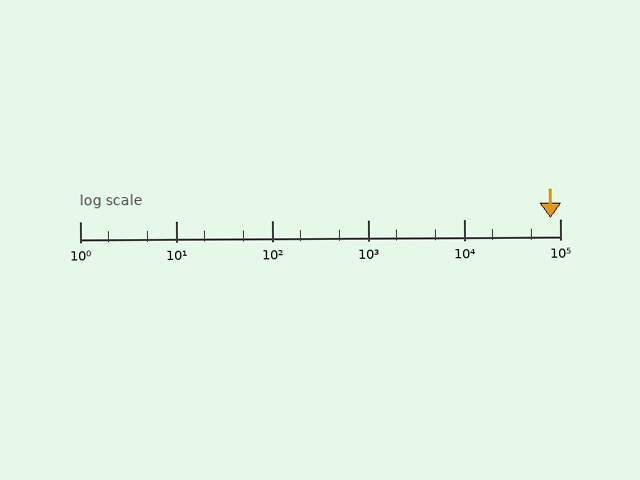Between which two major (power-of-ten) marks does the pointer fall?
The pointer is between 10000 and 100000.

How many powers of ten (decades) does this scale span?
The scale spans 5 decades, from 1 to 100000.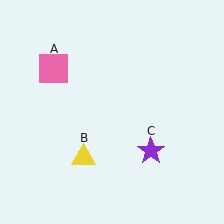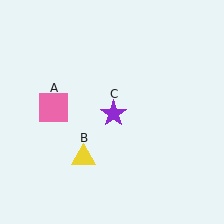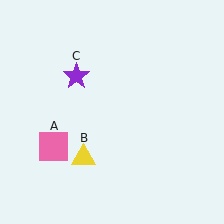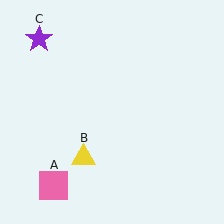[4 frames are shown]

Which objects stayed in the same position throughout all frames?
Yellow triangle (object B) remained stationary.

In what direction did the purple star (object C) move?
The purple star (object C) moved up and to the left.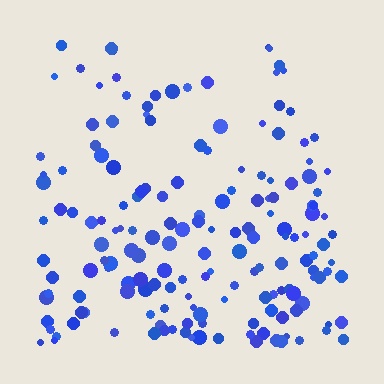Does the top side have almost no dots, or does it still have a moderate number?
Still a moderate number, just noticeably fewer than the bottom.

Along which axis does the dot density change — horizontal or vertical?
Vertical.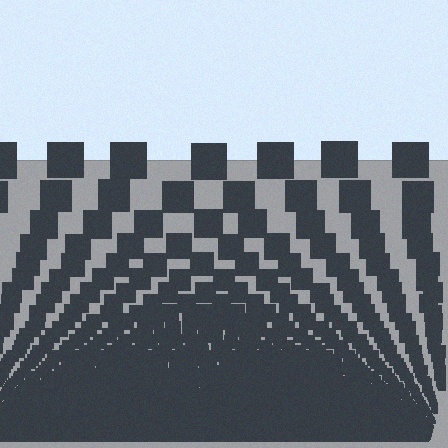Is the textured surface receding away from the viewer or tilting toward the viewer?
The surface appears to tilt toward the viewer. Texture elements get larger and sparser toward the top.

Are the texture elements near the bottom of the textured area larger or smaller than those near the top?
Smaller. The gradient is inverted — elements near the bottom are smaller and denser.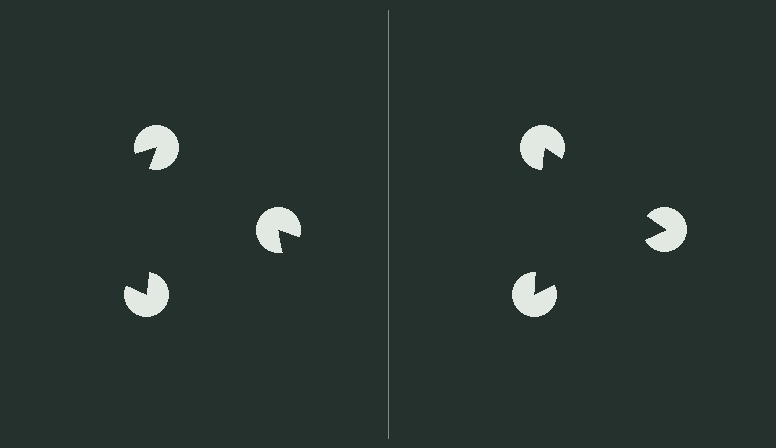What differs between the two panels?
The pac-man discs are positioned identically on both sides; only the wedge orientations differ. On the right they align to a triangle; on the left they are misaligned.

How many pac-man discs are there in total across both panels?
6 — 3 on each side.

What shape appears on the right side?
An illusory triangle.